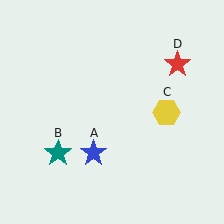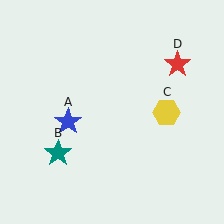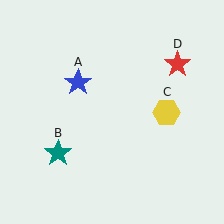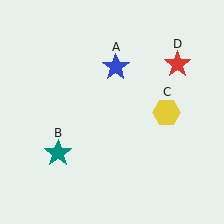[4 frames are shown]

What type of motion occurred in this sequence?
The blue star (object A) rotated clockwise around the center of the scene.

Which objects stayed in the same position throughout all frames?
Teal star (object B) and yellow hexagon (object C) and red star (object D) remained stationary.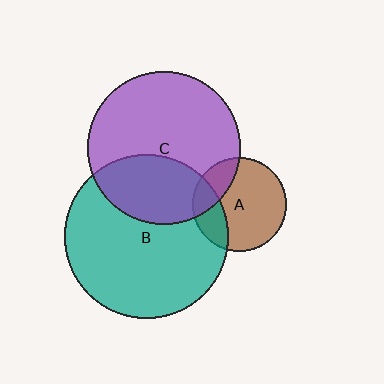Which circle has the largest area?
Circle B (teal).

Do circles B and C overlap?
Yes.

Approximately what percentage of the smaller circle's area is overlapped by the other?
Approximately 35%.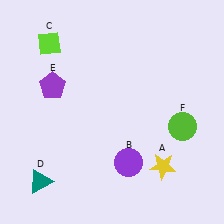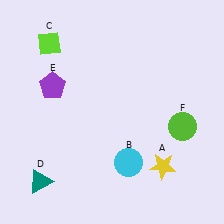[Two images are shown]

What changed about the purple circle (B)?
In Image 1, B is purple. In Image 2, it changed to cyan.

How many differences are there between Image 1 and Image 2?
There is 1 difference between the two images.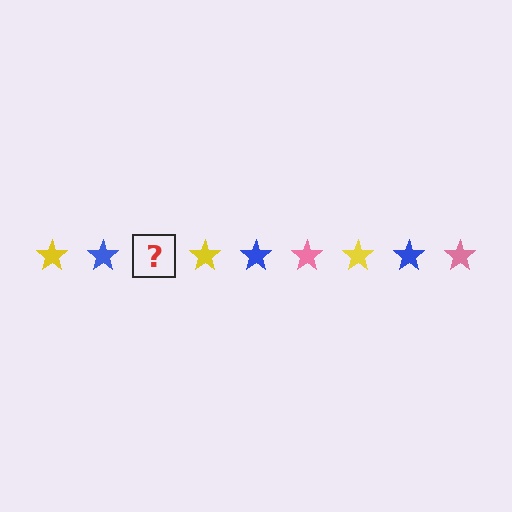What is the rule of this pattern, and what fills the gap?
The rule is that the pattern cycles through yellow, blue, pink stars. The gap should be filled with a pink star.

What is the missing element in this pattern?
The missing element is a pink star.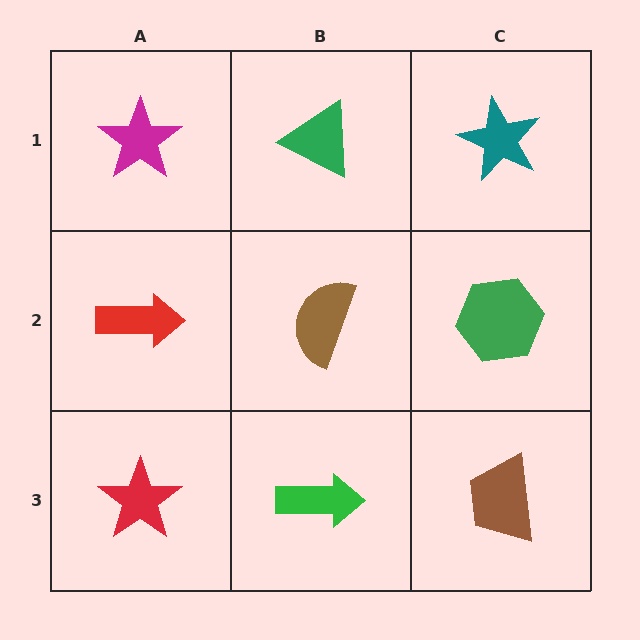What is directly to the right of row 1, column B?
A teal star.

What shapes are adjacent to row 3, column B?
A brown semicircle (row 2, column B), a red star (row 3, column A), a brown trapezoid (row 3, column C).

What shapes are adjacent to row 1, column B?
A brown semicircle (row 2, column B), a magenta star (row 1, column A), a teal star (row 1, column C).